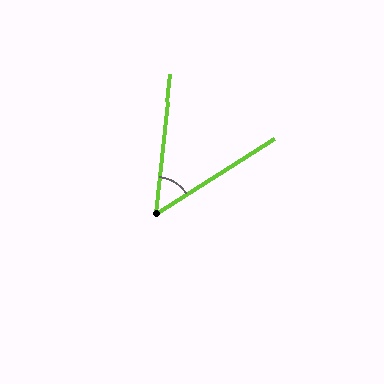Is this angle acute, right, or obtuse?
It is acute.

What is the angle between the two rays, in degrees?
Approximately 52 degrees.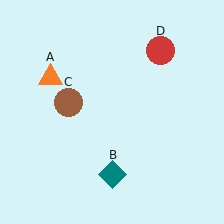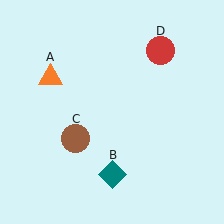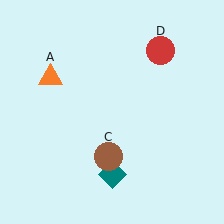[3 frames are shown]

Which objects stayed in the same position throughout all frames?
Orange triangle (object A) and teal diamond (object B) and red circle (object D) remained stationary.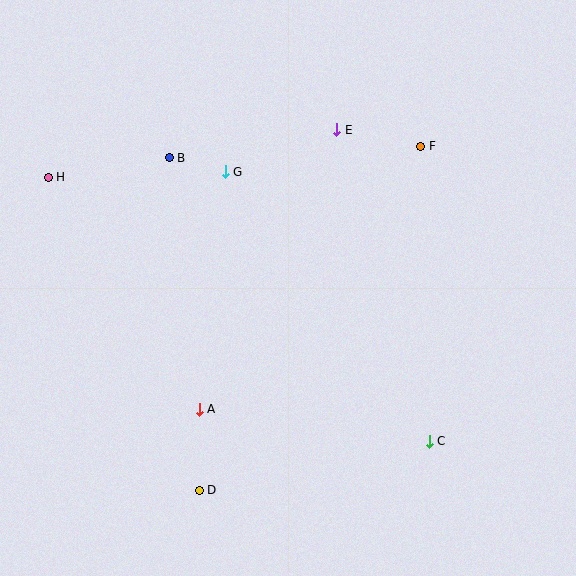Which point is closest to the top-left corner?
Point H is closest to the top-left corner.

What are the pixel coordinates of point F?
Point F is at (421, 146).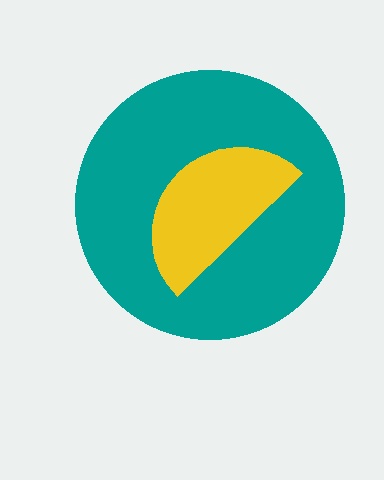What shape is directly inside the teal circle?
The yellow semicircle.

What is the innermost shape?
The yellow semicircle.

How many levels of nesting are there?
2.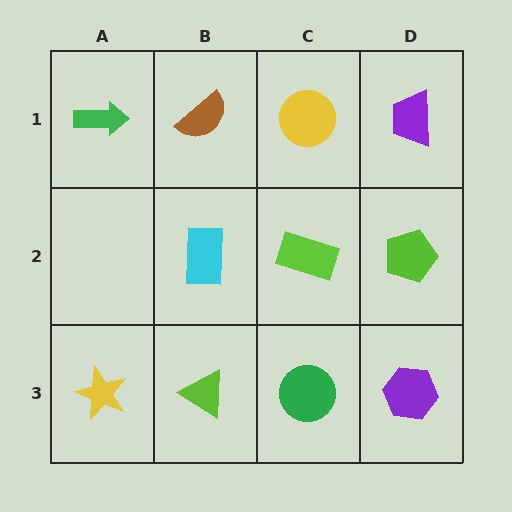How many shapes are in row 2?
3 shapes.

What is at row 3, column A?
A yellow star.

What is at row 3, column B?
A lime triangle.